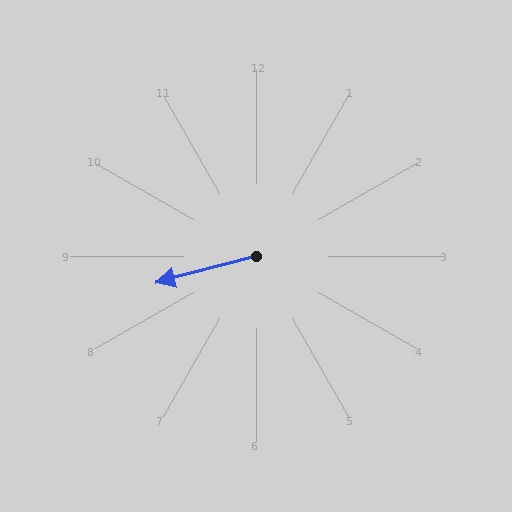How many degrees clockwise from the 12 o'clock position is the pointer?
Approximately 255 degrees.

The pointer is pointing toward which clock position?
Roughly 9 o'clock.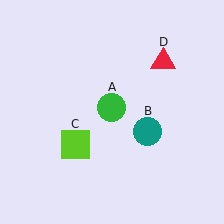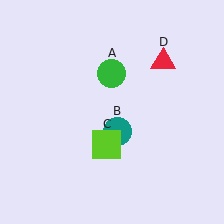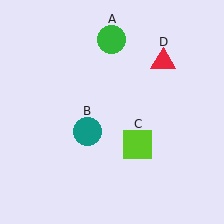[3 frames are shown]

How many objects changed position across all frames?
3 objects changed position: green circle (object A), teal circle (object B), lime square (object C).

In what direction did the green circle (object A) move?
The green circle (object A) moved up.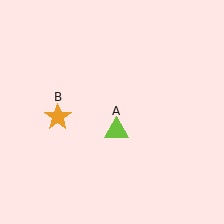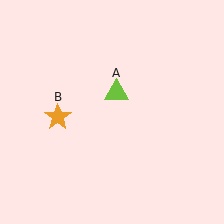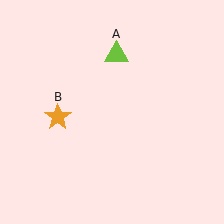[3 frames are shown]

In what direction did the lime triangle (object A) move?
The lime triangle (object A) moved up.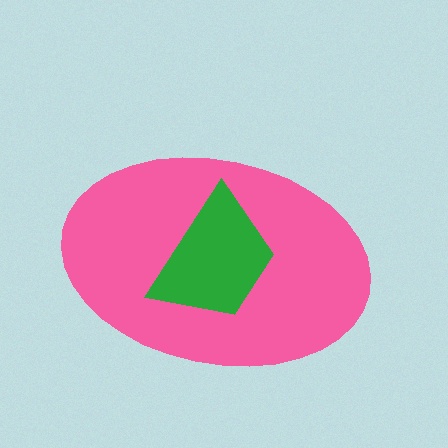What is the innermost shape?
The green trapezoid.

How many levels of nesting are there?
2.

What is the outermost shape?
The pink ellipse.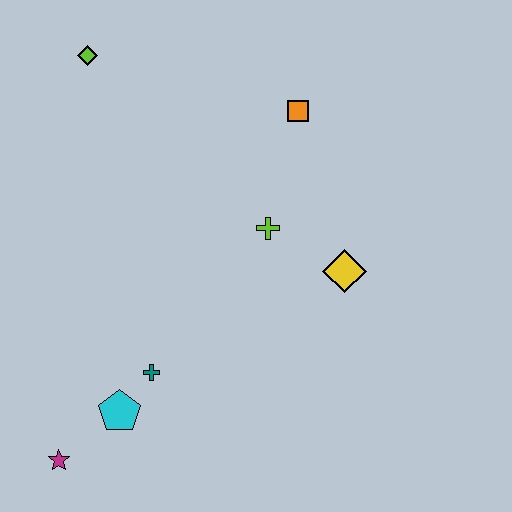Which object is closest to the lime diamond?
The orange square is closest to the lime diamond.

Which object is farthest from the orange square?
The magenta star is farthest from the orange square.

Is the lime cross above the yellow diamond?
Yes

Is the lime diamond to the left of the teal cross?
Yes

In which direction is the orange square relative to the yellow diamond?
The orange square is above the yellow diamond.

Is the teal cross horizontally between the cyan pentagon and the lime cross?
Yes